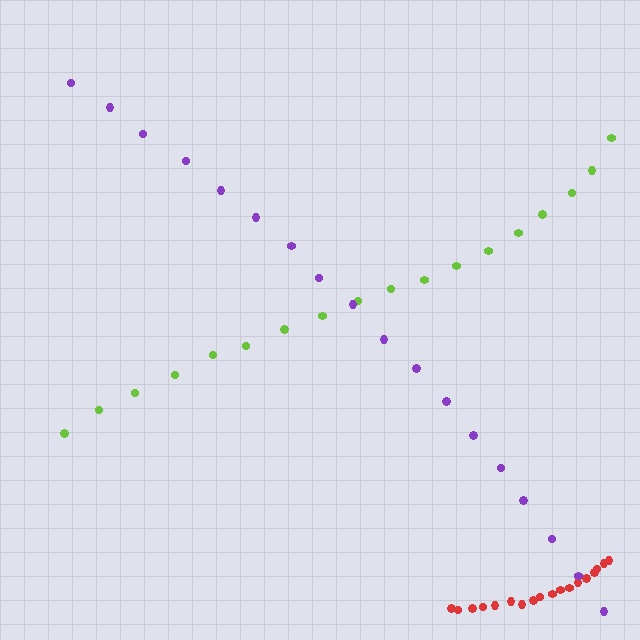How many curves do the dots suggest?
There are 3 distinct paths.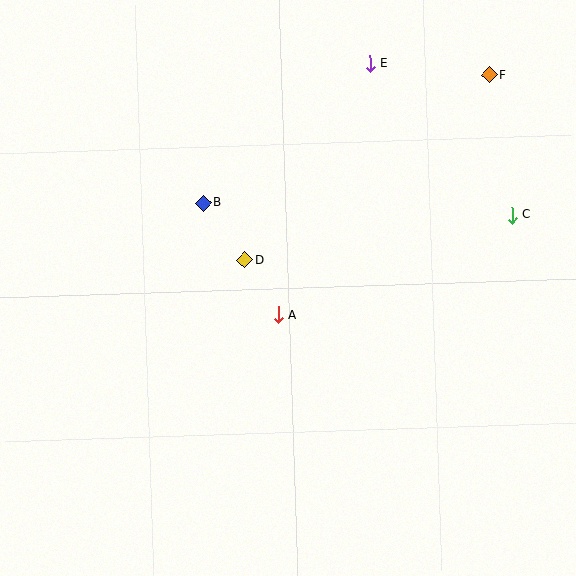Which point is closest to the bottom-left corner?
Point A is closest to the bottom-left corner.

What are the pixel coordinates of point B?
Point B is at (203, 203).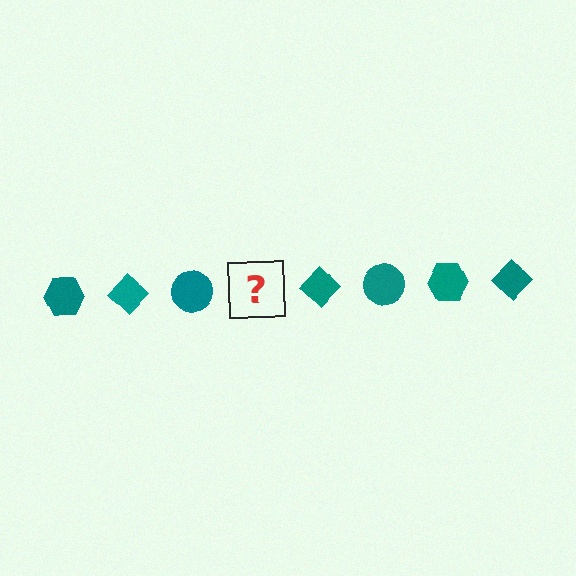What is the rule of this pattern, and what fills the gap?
The rule is that the pattern cycles through hexagon, diamond, circle shapes in teal. The gap should be filled with a teal hexagon.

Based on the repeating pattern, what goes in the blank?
The blank should be a teal hexagon.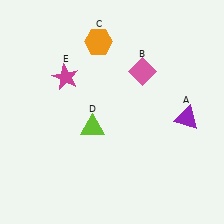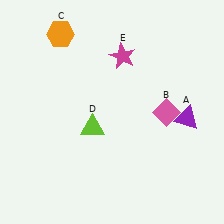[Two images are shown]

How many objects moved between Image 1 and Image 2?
3 objects moved between the two images.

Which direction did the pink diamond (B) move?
The pink diamond (B) moved down.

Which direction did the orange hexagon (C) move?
The orange hexagon (C) moved left.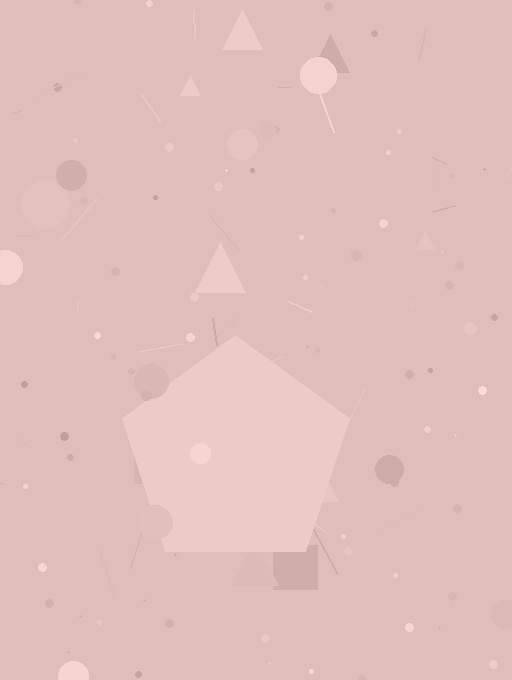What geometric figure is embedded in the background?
A pentagon is embedded in the background.